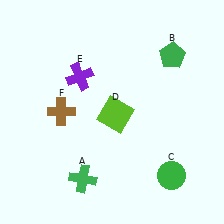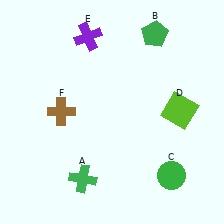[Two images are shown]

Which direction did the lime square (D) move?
The lime square (D) moved right.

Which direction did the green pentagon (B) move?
The green pentagon (B) moved up.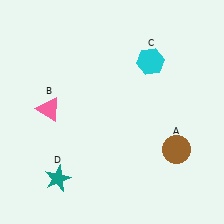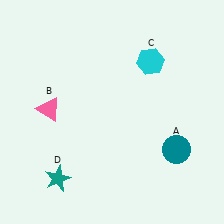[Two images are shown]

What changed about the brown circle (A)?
In Image 1, A is brown. In Image 2, it changed to teal.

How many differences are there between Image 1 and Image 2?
There is 1 difference between the two images.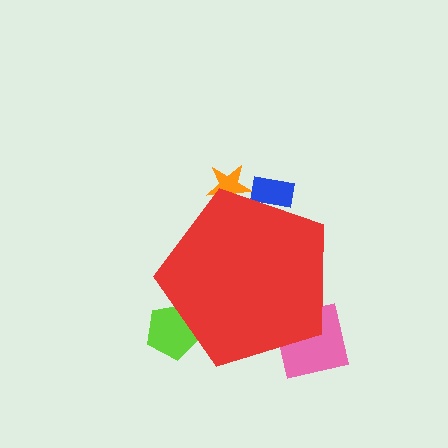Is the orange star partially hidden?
Yes, the orange star is partially hidden behind the red pentagon.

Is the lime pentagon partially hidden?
Yes, the lime pentagon is partially hidden behind the red pentagon.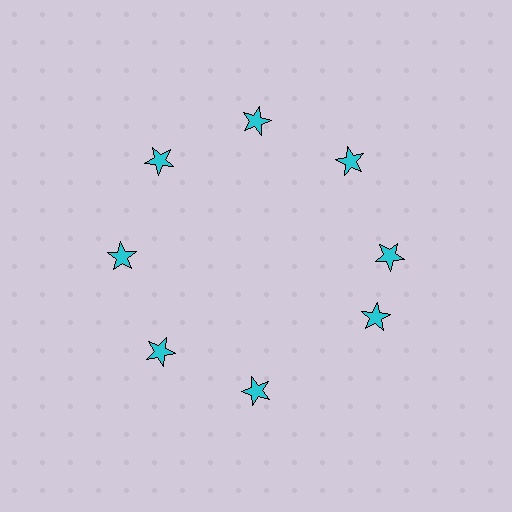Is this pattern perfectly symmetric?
No. The 8 cyan stars are arranged in a ring, but one element near the 4 o'clock position is rotated out of alignment along the ring, breaking the 8-fold rotational symmetry.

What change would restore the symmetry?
The symmetry would be restored by rotating it back into even spacing with its neighbors so that all 8 stars sit at equal angles and equal distance from the center.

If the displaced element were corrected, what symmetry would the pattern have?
It would have 8-fold rotational symmetry — the pattern would map onto itself every 45 degrees.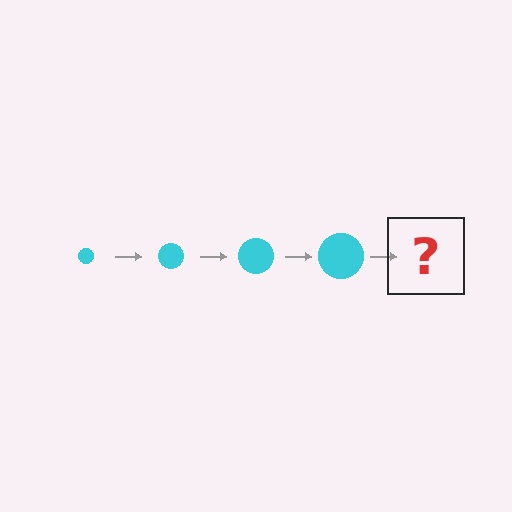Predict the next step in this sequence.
The next step is a cyan circle, larger than the previous one.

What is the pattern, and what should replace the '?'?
The pattern is that the circle gets progressively larger each step. The '?' should be a cyan circle, larger than the previous one.